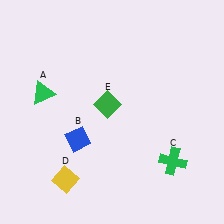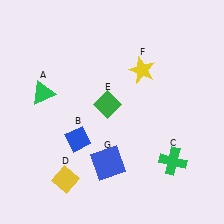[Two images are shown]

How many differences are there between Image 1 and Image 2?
There are 2 differences between the two images.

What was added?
A yellow star (F), a blue square (G) were added in Image 2.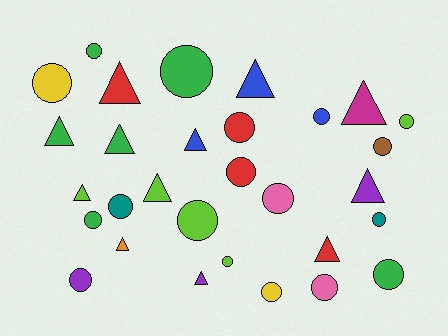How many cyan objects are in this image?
There are no cyan objects.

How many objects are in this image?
There are 30 objects.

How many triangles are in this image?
There are 12 triangles.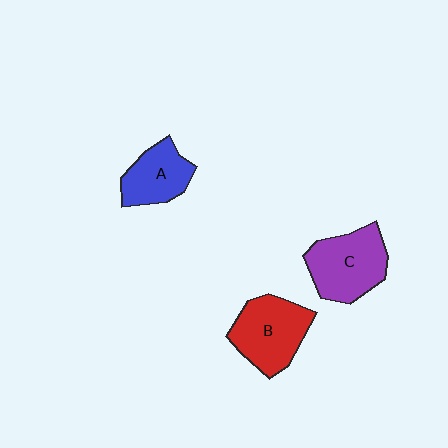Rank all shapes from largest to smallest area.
From largest to smallest: C (purple), B (red), A (blue).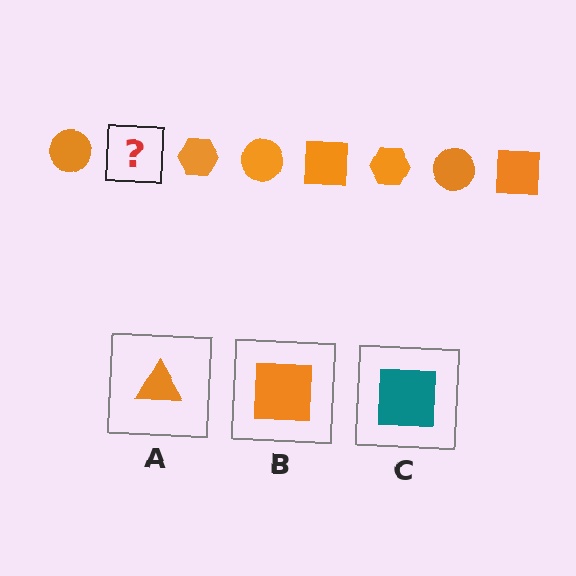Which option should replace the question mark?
Option B.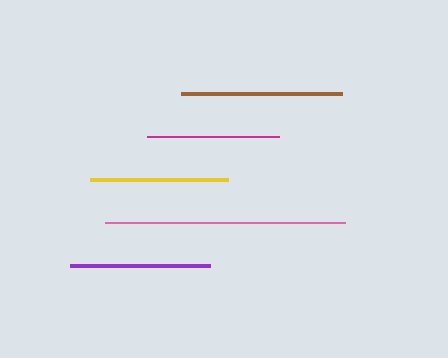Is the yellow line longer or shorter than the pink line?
The pink line is longer than the yellow line.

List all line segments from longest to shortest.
From longest to shortest: pink, brown, purple, yellow, magenta.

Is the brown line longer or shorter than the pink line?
The pink line is longer than the brown line.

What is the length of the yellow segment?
The yellow segment is approximately 138 pixels long.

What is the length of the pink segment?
The pink segment is approximately 240 pixels long.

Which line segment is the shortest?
The magenta line is the shortest at approximately 132 pixels.